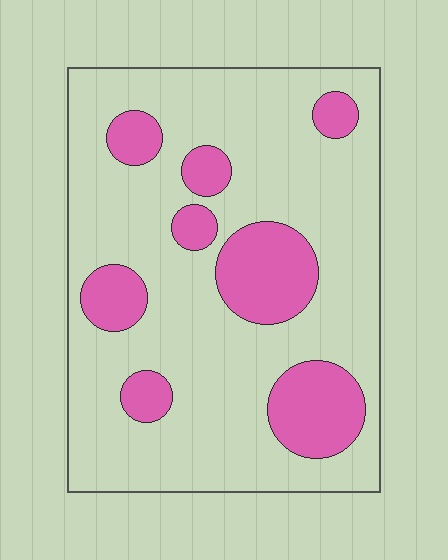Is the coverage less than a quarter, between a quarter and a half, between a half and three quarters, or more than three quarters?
Less than a quarter.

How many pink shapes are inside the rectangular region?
8.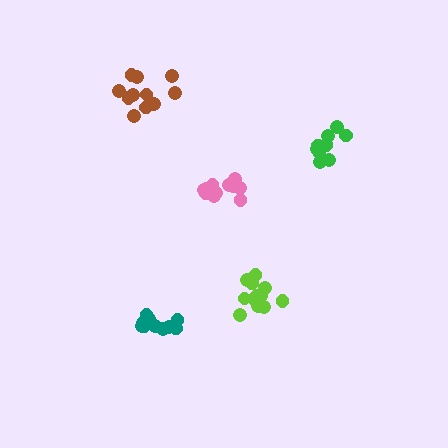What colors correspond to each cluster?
The clusters are colored: lime, green, brown, pink, teal.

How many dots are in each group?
Group 1: 12 dots, Group 2: 9 dots, Group 3: 11 dots, Group 4: 11 dots, Group 5: 11 dots (54 total).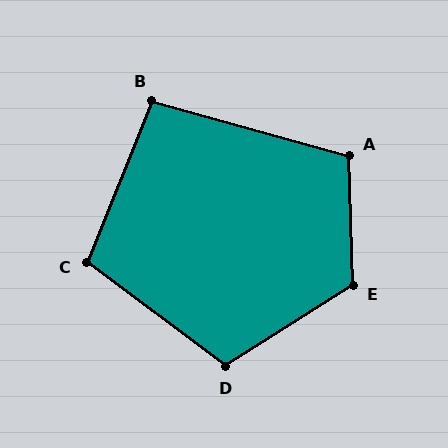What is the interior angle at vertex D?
Approximately 111 degrees (obtuse).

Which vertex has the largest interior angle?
E, at approximately 121 degrees.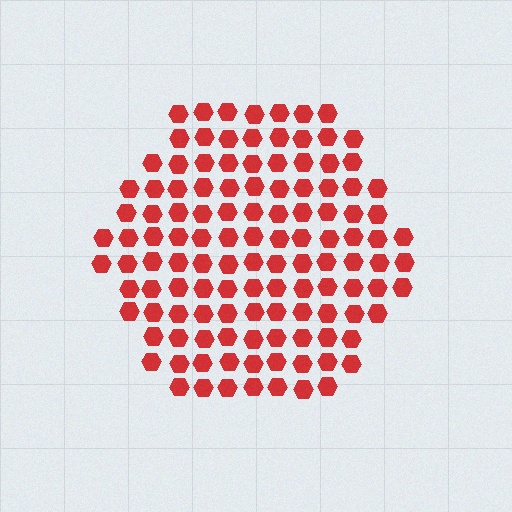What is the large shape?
The large shape is a hexagon.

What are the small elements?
The small elements are hexagons.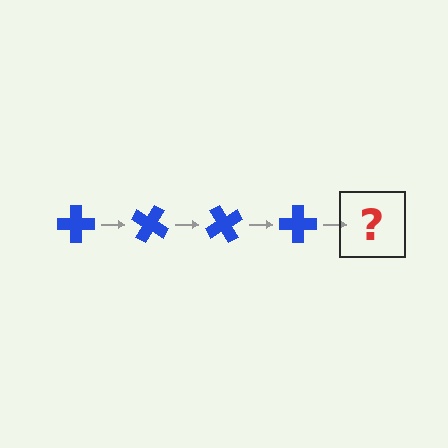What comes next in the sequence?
The next element should be a blue cross rotated 120 degrees.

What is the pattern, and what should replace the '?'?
The pattern is that the cross rotates 30 degrees each step. The '?' should be a blue cross rotated 120 degrees.